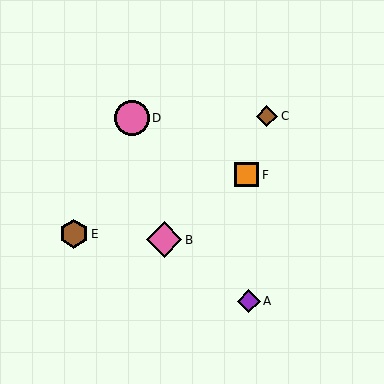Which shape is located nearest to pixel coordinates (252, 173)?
The orange square (labeled F) at (247, 175) is nearest to that location.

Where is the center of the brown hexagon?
The center of the brown hexagon is at (74, 234).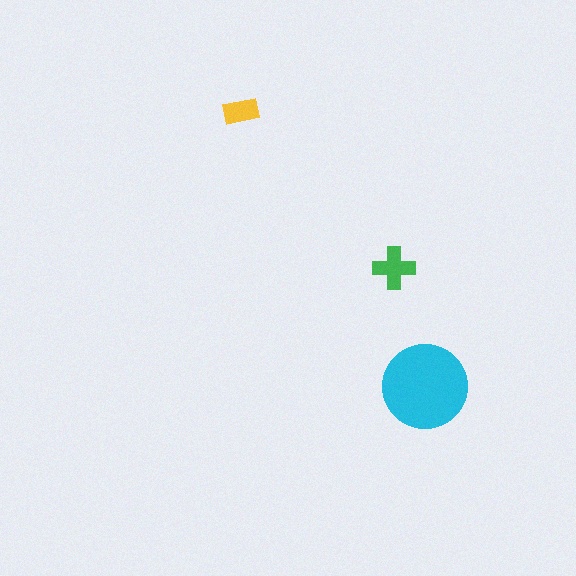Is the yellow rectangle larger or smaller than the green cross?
Smaller.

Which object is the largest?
The cyan circle.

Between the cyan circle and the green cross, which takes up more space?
The cyan circle.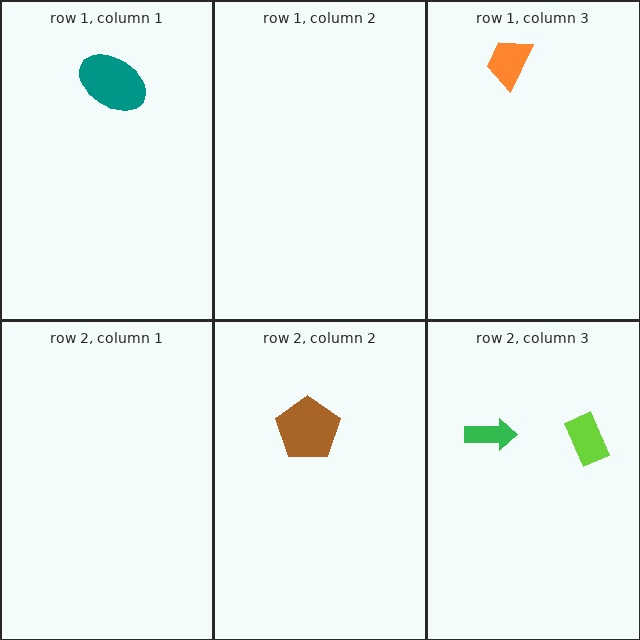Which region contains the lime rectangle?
The row 2, column 3 region.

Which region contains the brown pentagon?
The row 2, column 2 region.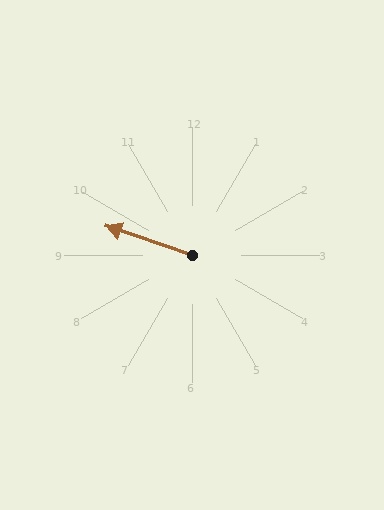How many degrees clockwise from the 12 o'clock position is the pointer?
Approximately 289 degrees.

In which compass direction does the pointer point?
West.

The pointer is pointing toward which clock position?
Roughly 10 o'clock.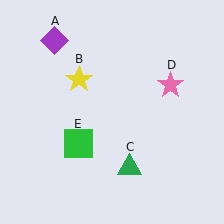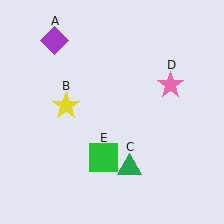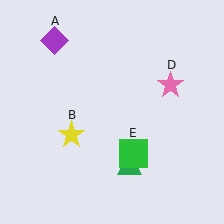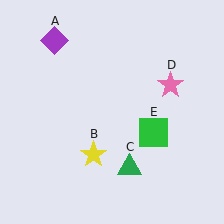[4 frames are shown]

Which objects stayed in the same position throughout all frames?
Purple diamond (object A) and green triangle (object C) and pink star (object D) remained stationary.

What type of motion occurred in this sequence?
The yellow star (object B), green square (object E) rotated counterclockwise around the center of the scene.